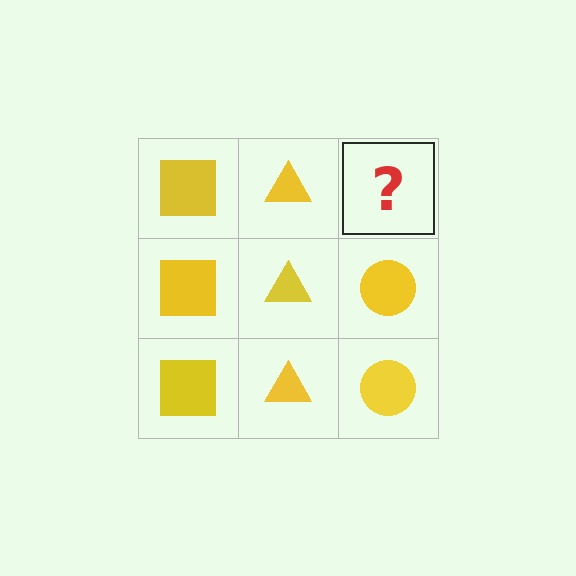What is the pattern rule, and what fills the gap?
The rule is that each column has a consistent shape. The gap should be filled with a yellow circle.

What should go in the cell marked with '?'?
The missing cell should contain a yellow circle.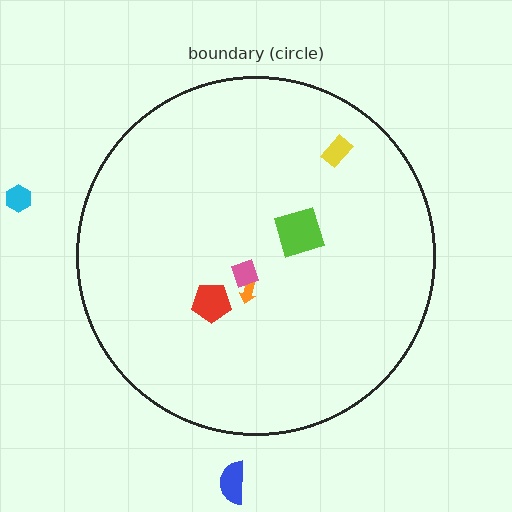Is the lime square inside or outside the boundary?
Inside.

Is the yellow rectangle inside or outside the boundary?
Inside.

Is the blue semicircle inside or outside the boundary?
Outside.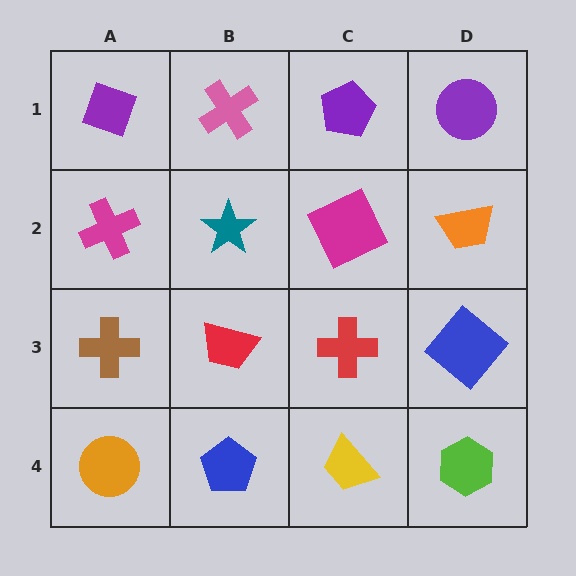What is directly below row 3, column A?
An orange circle.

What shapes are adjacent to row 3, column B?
A teal star (row 2, column B), a blue pentagon (row 4, column B), a brown cross (row 3, column A), a red cross (row 3, column C).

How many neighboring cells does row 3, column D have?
3.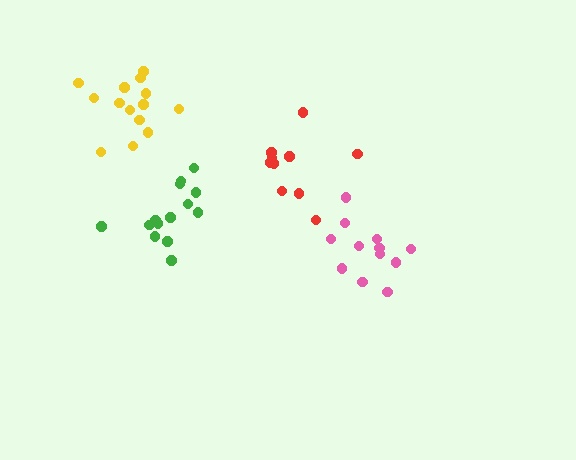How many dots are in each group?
Group 1: 12 dots, Group 2: 14 dots, Group 3: 14 dots, Group 4: 10 dots (50 total).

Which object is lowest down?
The pink cluster is bottommost.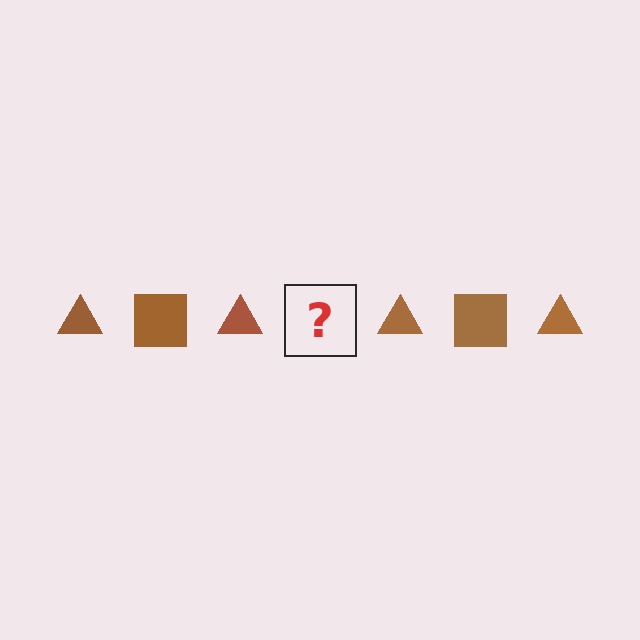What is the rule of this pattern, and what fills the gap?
The rule is that the pattern cycles through triangle, square shapes in brown. The gap should be filled with a brown square.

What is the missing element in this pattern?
The missing element is a brown square.